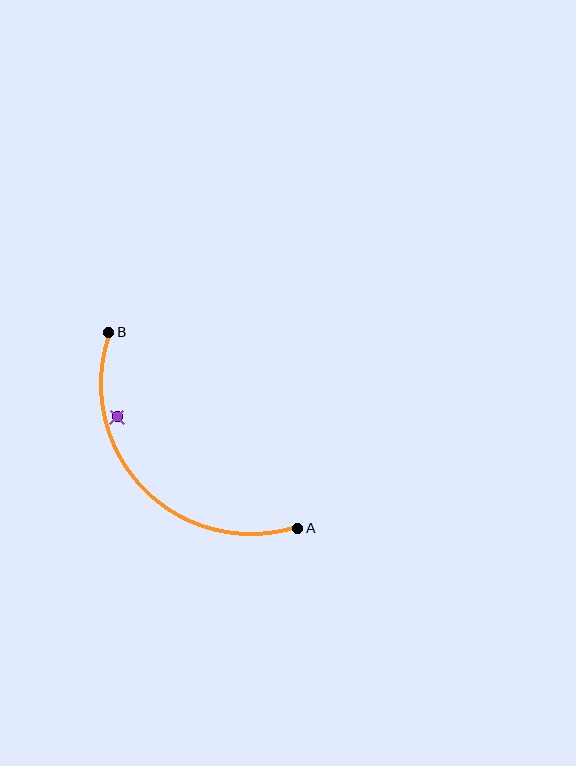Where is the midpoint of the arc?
The arc midpoint is the point on the curve farthest from the straight line joining A and B. It sits below and to the left of that line.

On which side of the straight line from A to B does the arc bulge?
The arc bulges below and to the left of the straight line connecting A and B.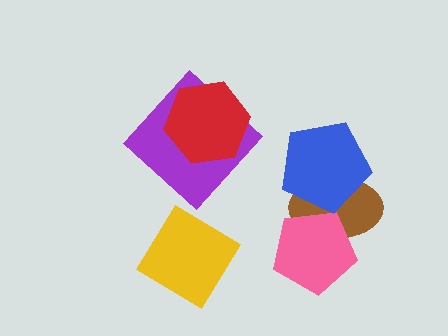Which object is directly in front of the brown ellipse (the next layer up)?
The pink pentagon is directly in front of the brown ellipse.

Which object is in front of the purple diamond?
The red hexagon is in front of the purple diamond.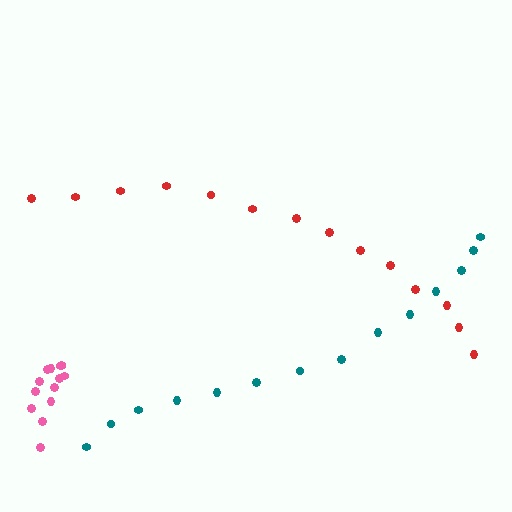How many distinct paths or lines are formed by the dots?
There are 3 distinct paths.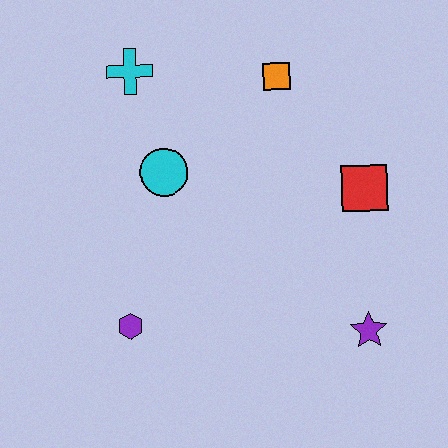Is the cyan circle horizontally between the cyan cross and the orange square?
Yes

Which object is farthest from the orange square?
The purple hexagon is farthest from the orange square.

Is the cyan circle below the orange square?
Yes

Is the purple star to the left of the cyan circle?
No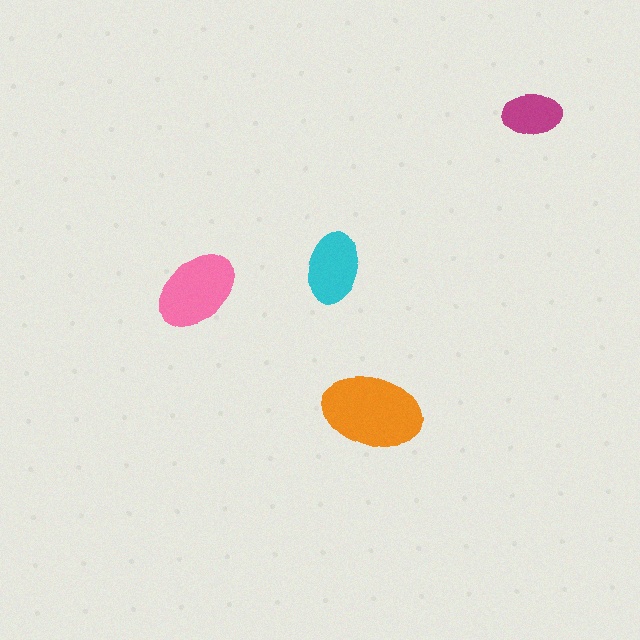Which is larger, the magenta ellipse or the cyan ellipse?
The cyan one.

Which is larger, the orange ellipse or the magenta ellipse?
The orange one.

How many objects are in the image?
There are 4 objects in the image.